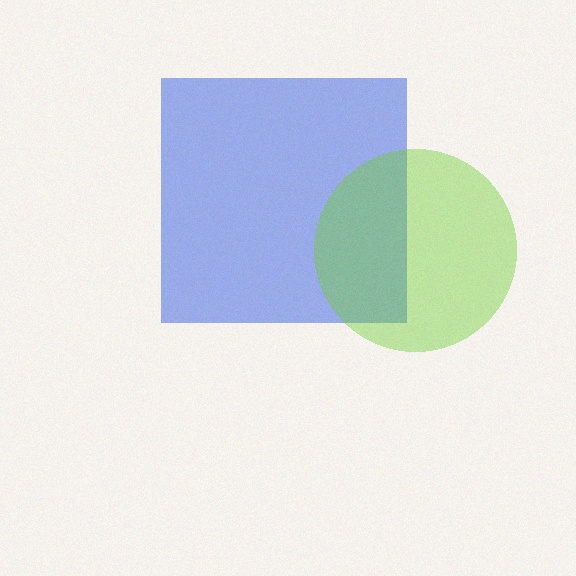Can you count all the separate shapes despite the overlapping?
Yes, there are 2 separate shapes.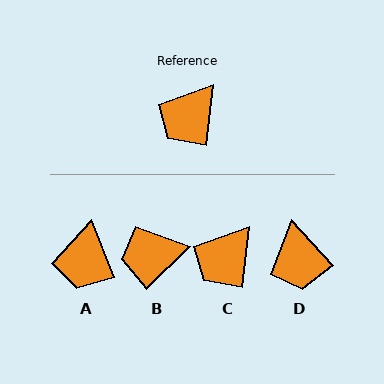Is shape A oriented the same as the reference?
No, it is off by about 28 degrees.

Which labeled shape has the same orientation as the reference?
C.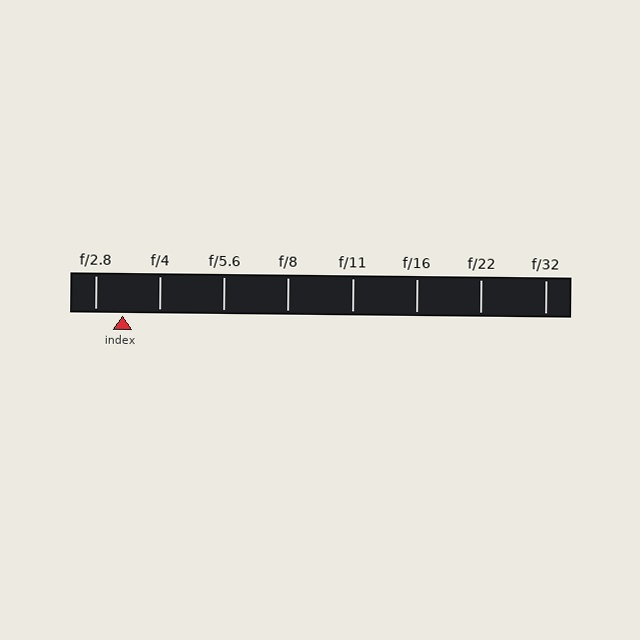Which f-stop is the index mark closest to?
The index mark is closest to f/2.8.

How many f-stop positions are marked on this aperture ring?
There are 8 f-stop positions marked.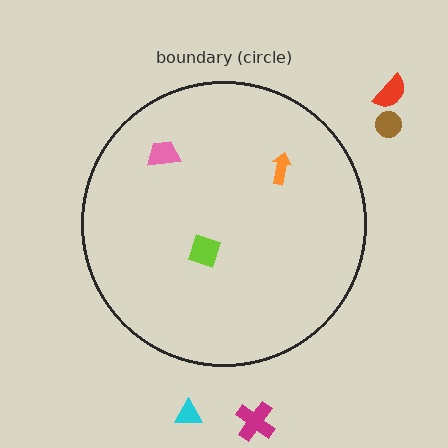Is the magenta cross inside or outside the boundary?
Outside.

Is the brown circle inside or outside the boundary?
Outside.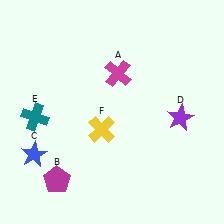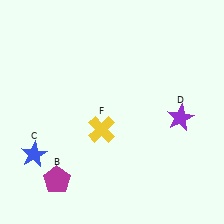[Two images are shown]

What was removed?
The magenta cross (A), the teal cross (E) were removed in Image 2.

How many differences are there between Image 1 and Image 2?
There are 2 differences between the two images.